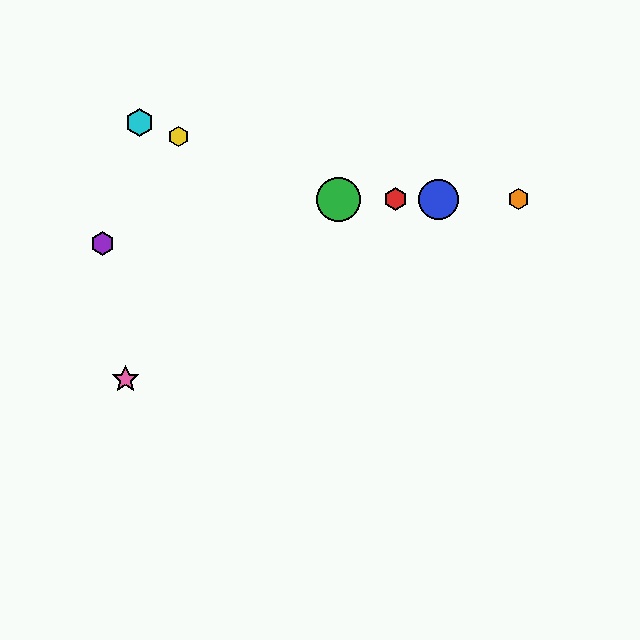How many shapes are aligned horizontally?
4 shapes (the red hexagon, the blue circle, the green circle, the orange hexagon) are aligned horizontally.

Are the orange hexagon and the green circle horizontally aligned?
Yes, both are at y≈199.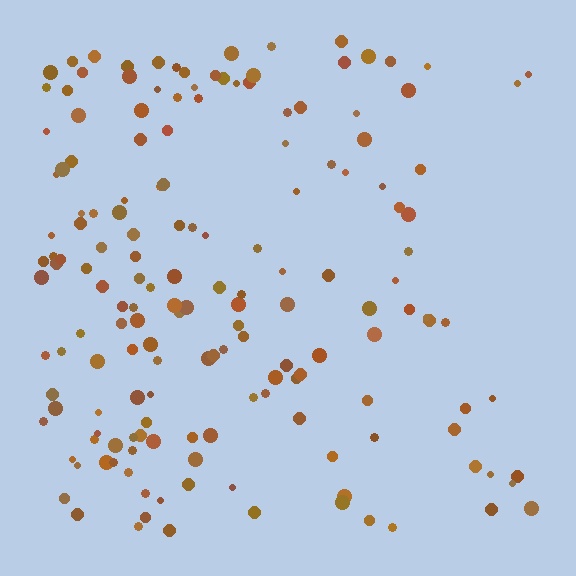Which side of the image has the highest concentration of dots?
The left.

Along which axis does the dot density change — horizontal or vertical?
Horizontal.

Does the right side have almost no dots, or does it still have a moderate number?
Still a moderate number, just noticeably fewer than the left.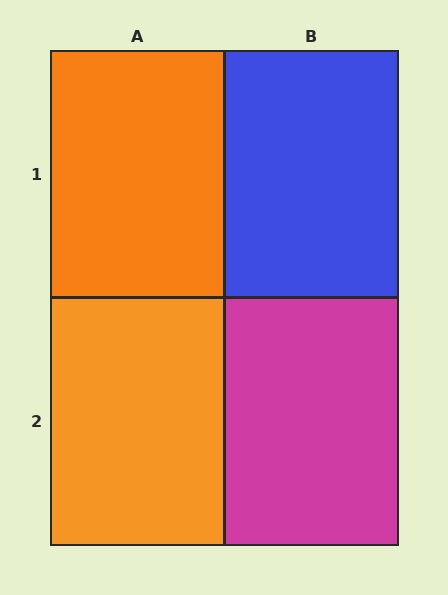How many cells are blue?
1 cell is blue.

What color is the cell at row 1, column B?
Blue.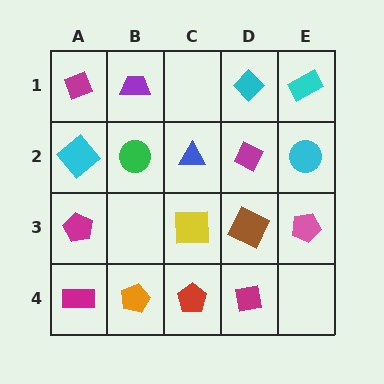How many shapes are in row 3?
4 shapes.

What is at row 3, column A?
A magenta pentagon.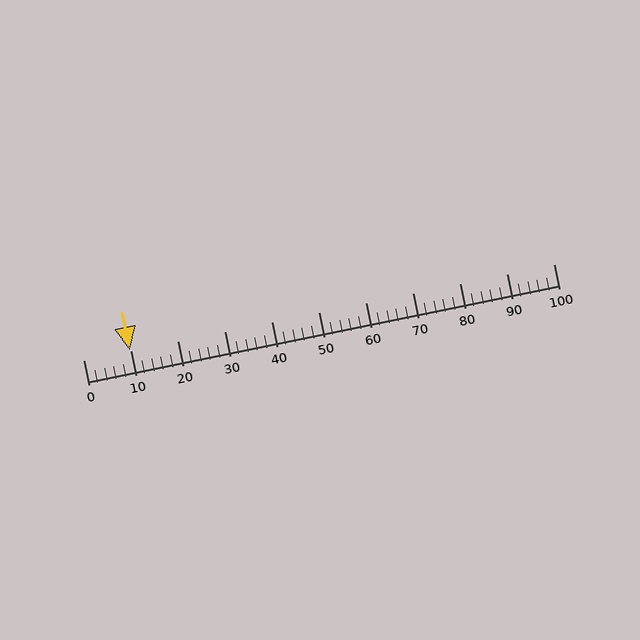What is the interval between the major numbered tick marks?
The major tick marks are spaced 10 units apart.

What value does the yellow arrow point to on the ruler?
The yellow arrow points to approximately 10.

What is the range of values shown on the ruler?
The ruler shows values from 0 to 100.